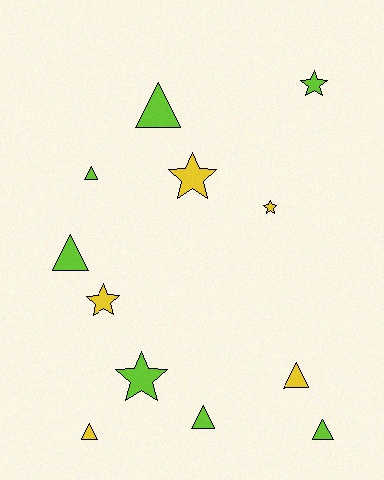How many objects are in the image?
There are 12 objects.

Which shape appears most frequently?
Triangle, with 7 objects.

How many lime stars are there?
There are 2 lime stars.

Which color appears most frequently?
Lime, with 7 objects.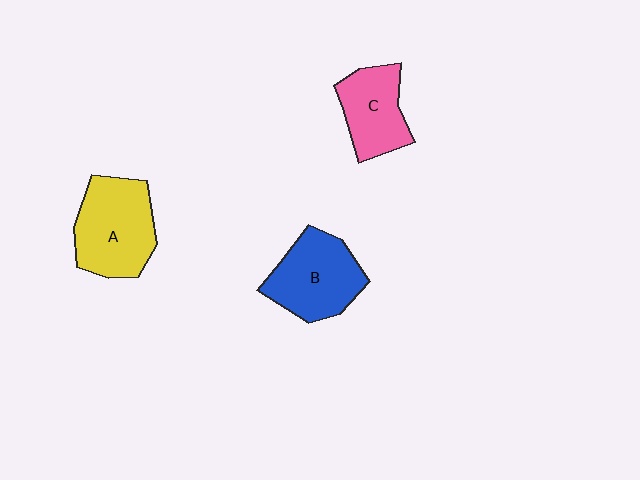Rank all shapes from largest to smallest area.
From largest to smallest: A (yellow), B (blue), C (pink).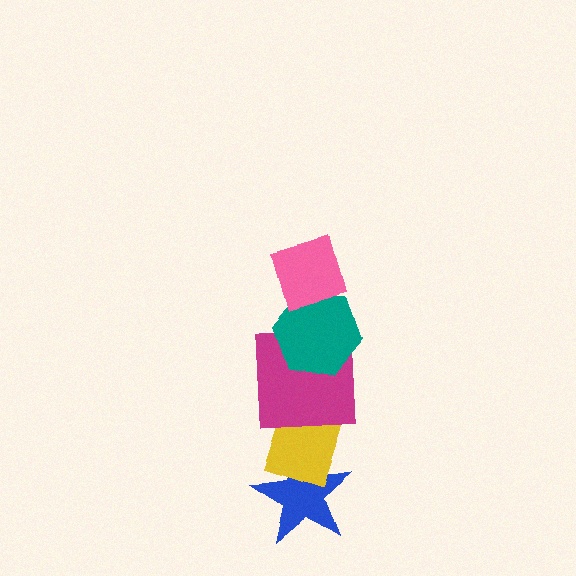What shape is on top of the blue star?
The yellow rectangle is on top of the blue star.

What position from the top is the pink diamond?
The pink diamond is 1st from the top.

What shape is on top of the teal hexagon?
The pink diamond is on top of the teal hexagon.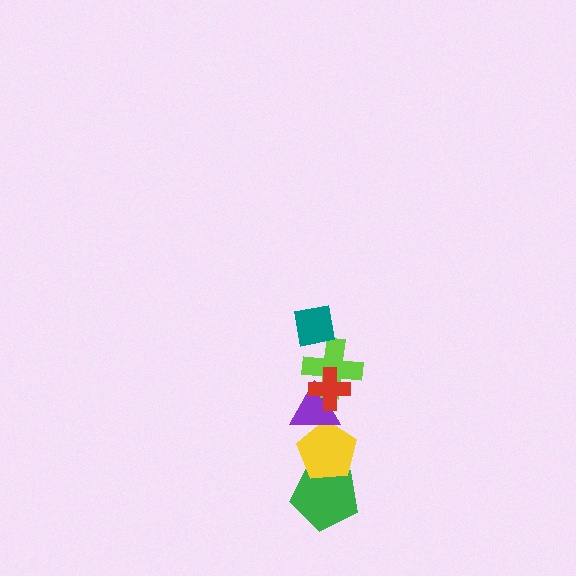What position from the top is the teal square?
The teal square is 1st from the top.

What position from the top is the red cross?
The red cross is 2nd from the top.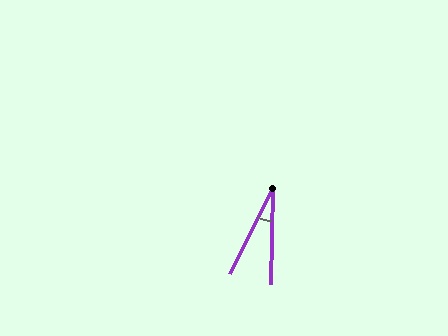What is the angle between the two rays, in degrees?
Approximately 25 degrees.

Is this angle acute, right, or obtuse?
It is acute.